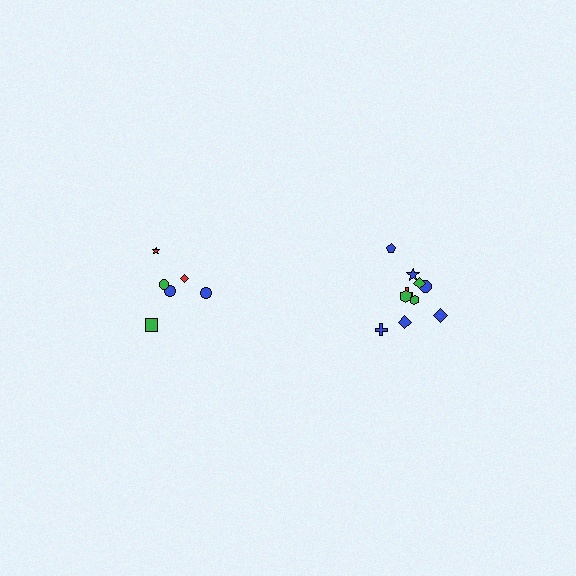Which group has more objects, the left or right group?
The right group.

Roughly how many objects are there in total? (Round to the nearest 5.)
Roughly 15 objects in total.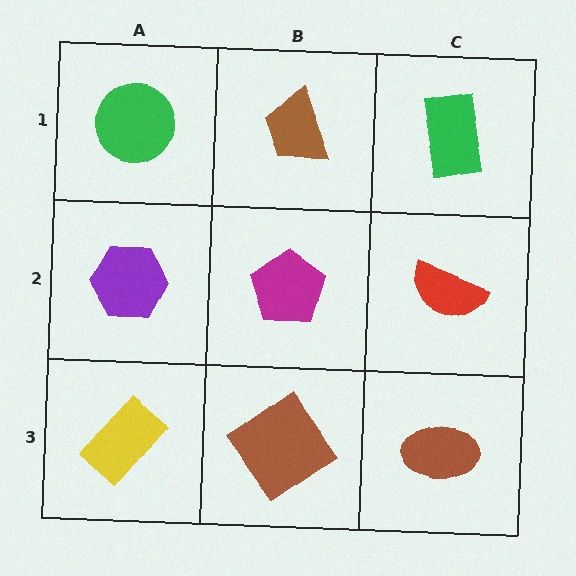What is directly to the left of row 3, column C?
A brown diamond.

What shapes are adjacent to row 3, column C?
A red semicircle (row 2, column C), a brown diamond (row 3, column B).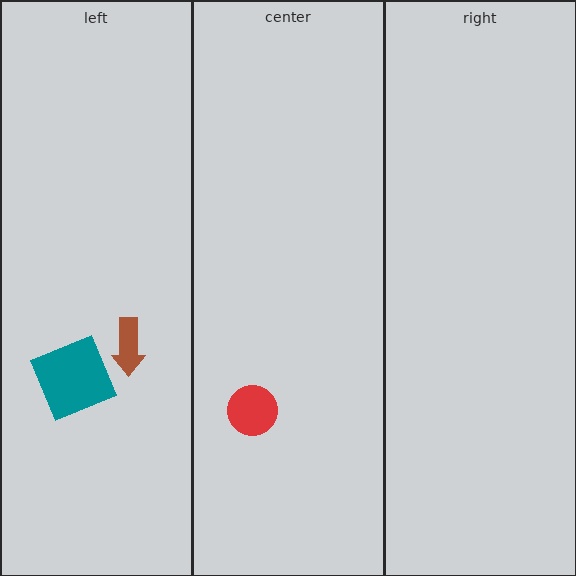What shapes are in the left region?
The brown arrow, the teal square.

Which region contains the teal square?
The left region.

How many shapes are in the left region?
2.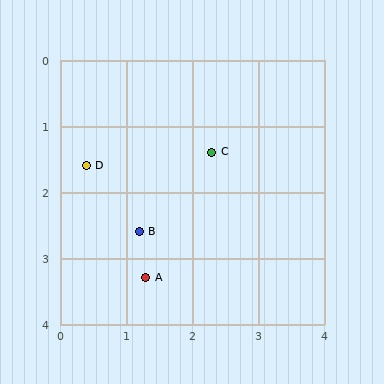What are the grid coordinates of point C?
Point C is at approximately (2.3, 1.4).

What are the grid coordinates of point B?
Point B is at approximately (1.2, 2.6).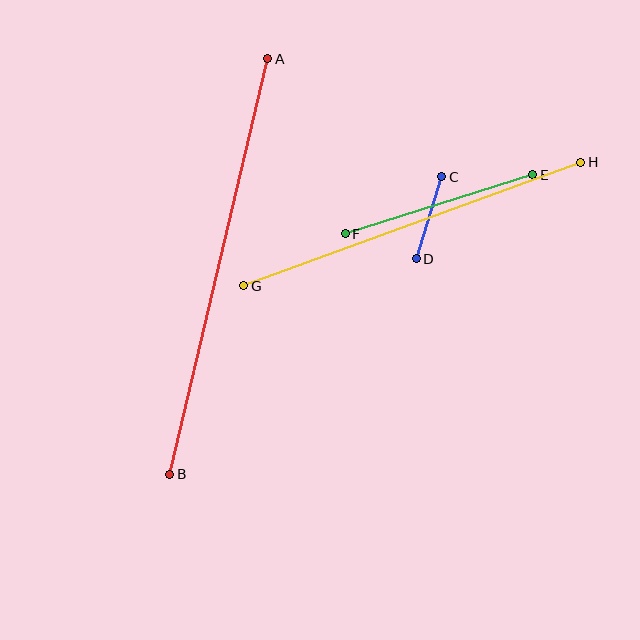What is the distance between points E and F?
The distance is approximately 197 pixels.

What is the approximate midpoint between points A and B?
The midpoint is at approximately (219, 266) pixels.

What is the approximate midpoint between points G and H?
The midpoint is at approximately (412, 224) pixels.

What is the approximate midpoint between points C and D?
The midpoint is at approximately (429, 218) pixels.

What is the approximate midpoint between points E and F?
The midpoint is at approximately (439, 204) pixels.